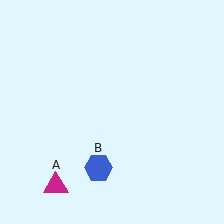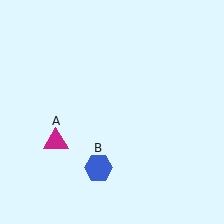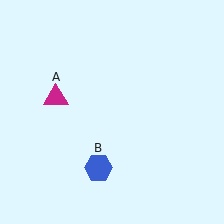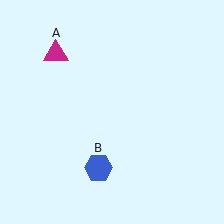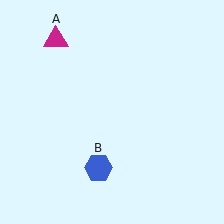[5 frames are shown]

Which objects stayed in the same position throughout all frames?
Blue hexagon (object B) remained stationary.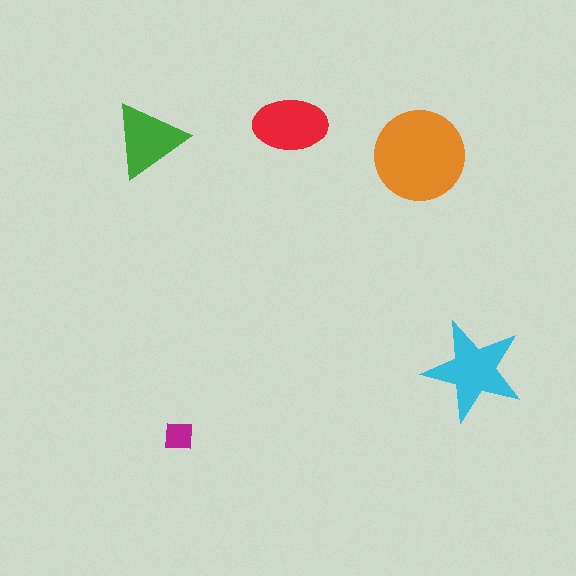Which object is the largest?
The orange circle.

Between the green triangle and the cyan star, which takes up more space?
The cyan star.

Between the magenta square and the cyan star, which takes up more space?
The cyan star.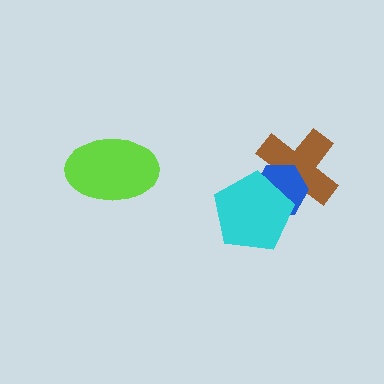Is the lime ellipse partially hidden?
No, no other shape covers it.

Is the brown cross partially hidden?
Yes, it is partially covered by another shape.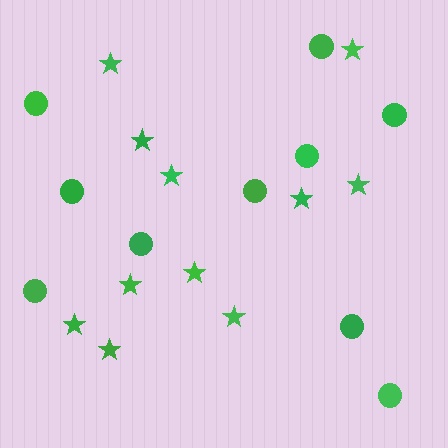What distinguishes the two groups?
There are 2 groups: one group of stars (11) and one group of circles (10).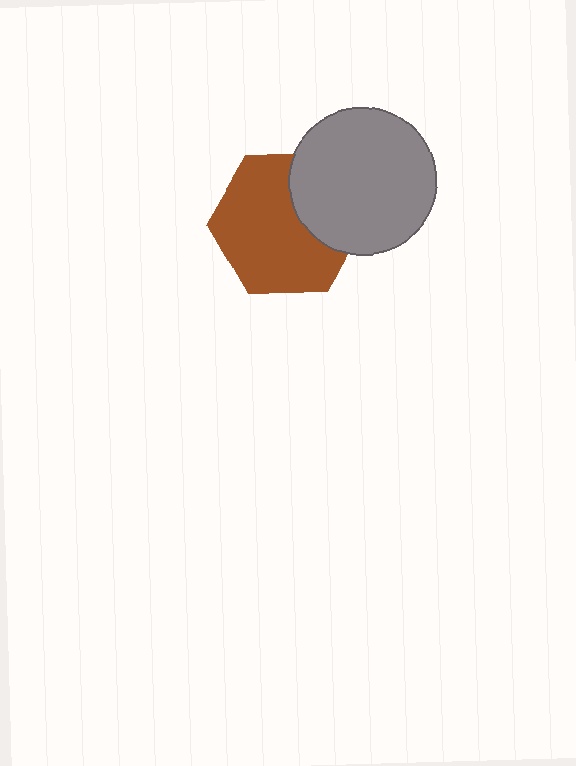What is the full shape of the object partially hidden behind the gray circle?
The partially hidden object is a brown hexagon.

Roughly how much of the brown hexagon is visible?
Most of it is visible (roughly 70%).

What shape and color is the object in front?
The object in front is a gray circle.